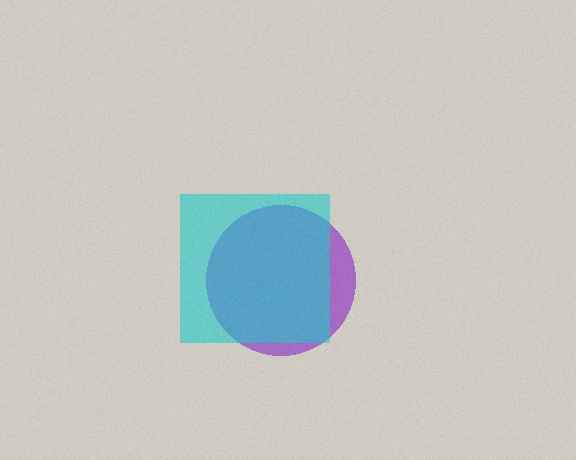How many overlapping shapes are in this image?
There are 2 overlapping shapes in the image.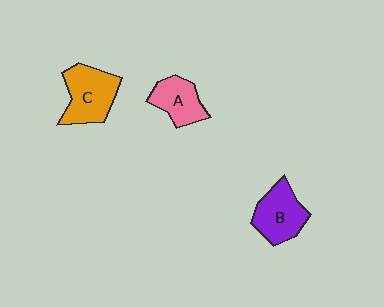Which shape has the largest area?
Shape C (orange).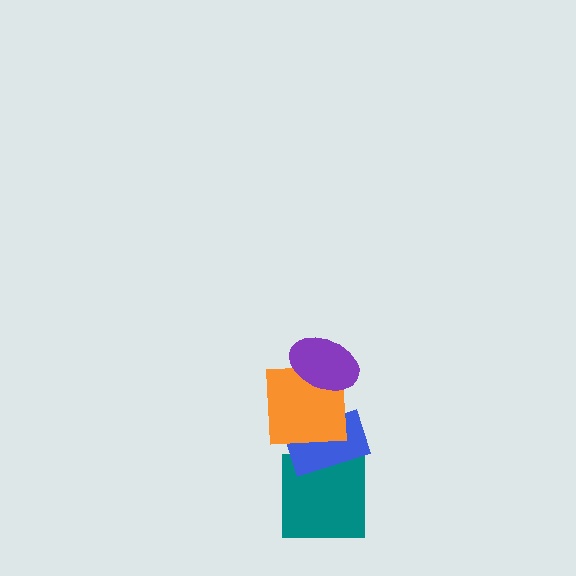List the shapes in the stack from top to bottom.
From top to bottom: the purple ellipse, the orange square, the blue rectangle, the teal square.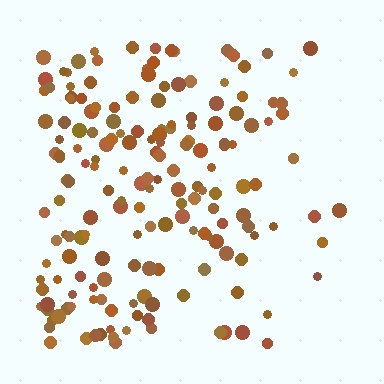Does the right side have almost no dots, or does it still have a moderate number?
Still a moderate number, just noticeably fewer than the left.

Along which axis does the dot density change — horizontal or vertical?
Horizontal.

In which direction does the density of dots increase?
From right to left, with the left side densest.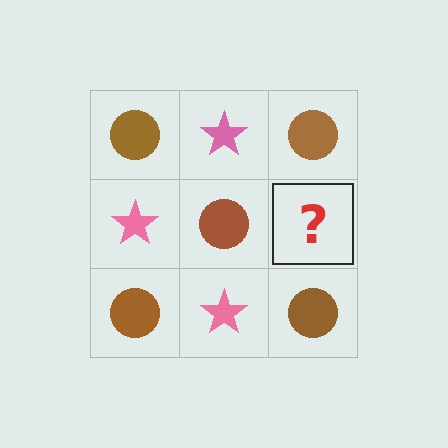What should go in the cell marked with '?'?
The missing cell should contain a pink star.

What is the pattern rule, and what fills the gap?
The rule is that it alternates brown circle and pink star in a checkerboard pattern. The gap should be filled with a pink star.